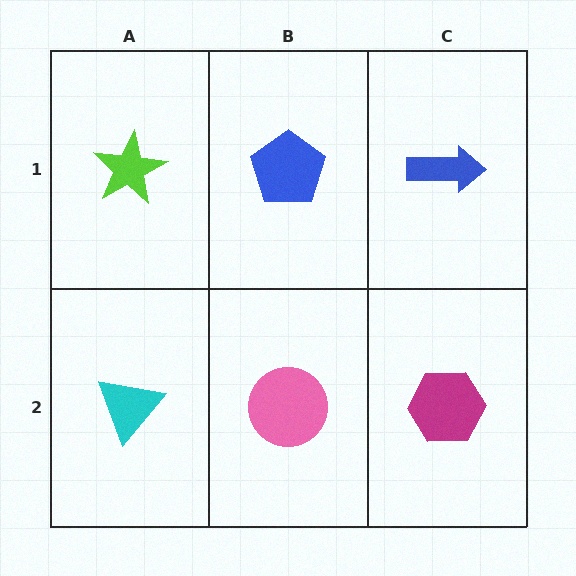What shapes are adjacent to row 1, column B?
A pink circle (row 2, column B), a lime star (row 1, column A), a blue arrow (row 1, column C).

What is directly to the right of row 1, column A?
A blue pentagon.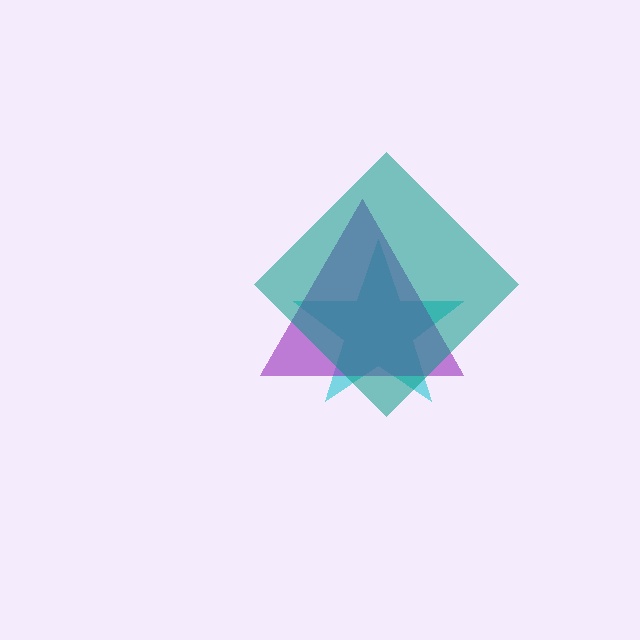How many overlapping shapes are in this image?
There are 3 overlapping shapes in the image.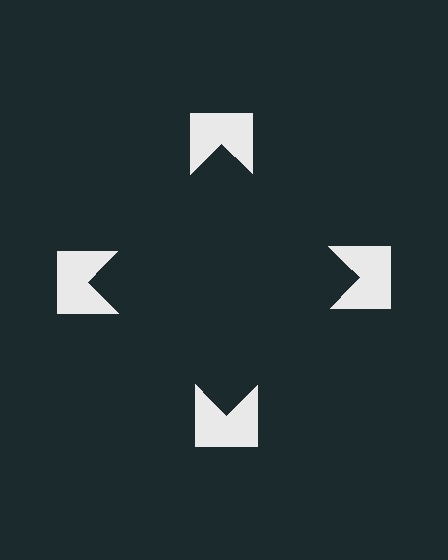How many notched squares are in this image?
There are 4 — one at each vertex of the illusory square.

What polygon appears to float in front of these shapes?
An illusory square — its edges are inferred from the aligned wedge cuts in the notched squares, not physically drawn.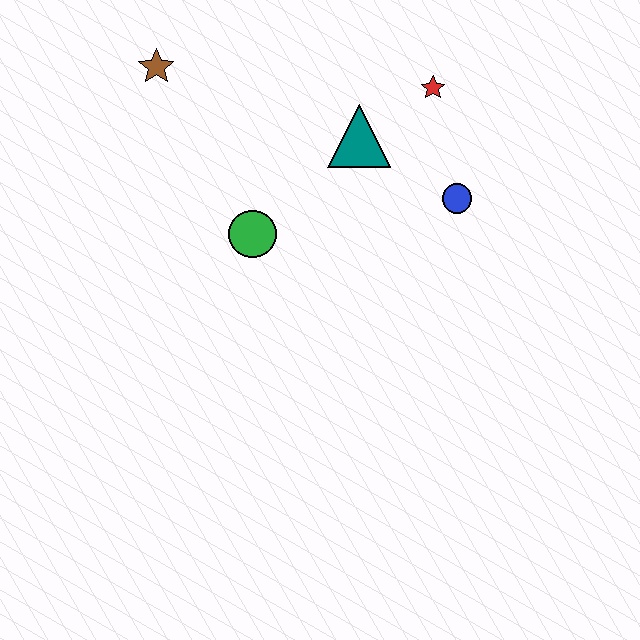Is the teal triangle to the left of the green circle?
No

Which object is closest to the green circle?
The teal triangle is closest to the green circle.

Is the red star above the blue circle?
Yes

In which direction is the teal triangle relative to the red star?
The teal triangle is to the left of the red star.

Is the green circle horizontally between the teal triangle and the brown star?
Yes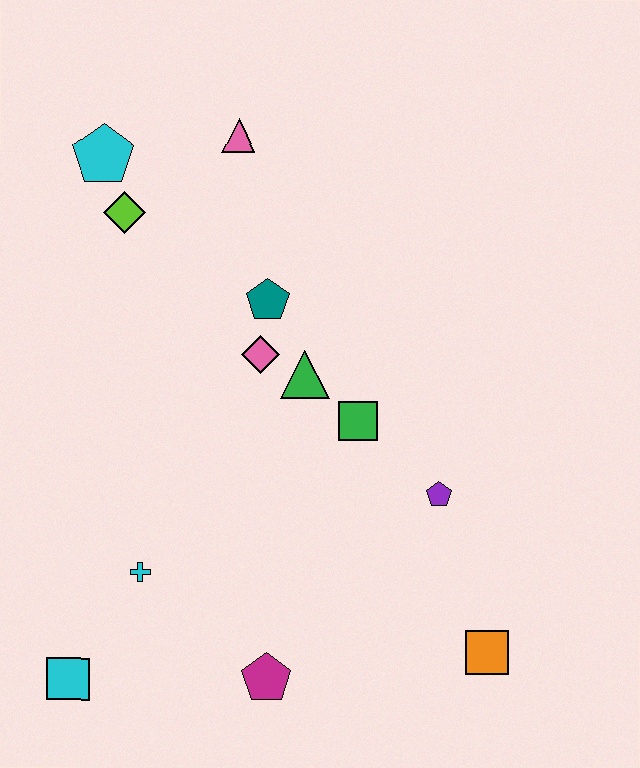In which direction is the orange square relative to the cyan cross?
The orange square is to the right of the cyan cross.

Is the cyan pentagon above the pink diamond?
Yes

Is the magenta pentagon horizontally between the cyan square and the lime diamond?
No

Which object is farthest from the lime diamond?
The orange square is farthest from the lime diamond.